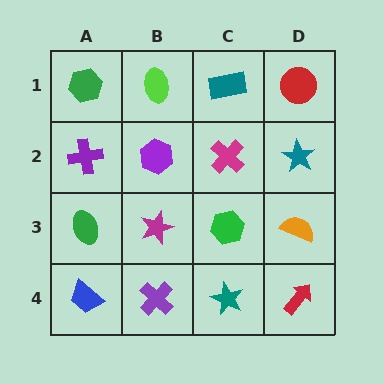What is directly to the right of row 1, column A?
A lime ellipse.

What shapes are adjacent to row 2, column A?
A green hexagon (row 1, column A), a green ellipse (row 3, column A), a purple hexagon (row 2, column B).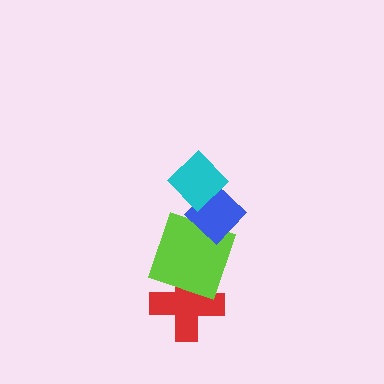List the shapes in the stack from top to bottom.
From top to bottom: the cyan diamond, the blue diamond, the lime square, the red cross.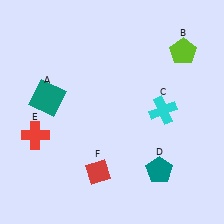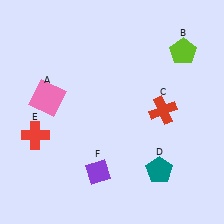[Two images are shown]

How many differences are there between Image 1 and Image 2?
There are 3 differences between the two images.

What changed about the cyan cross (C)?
In Image 1, C is cyan. In Image 2, it changed to red.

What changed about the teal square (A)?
In Image 1, A is teal. In Image 2, it changed to pink.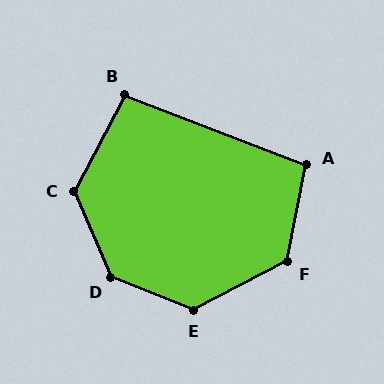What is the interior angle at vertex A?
Approximately 100 degrees (obtuse).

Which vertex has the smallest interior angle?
B, at approximately 97 degrees.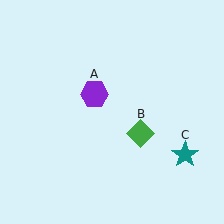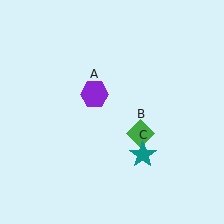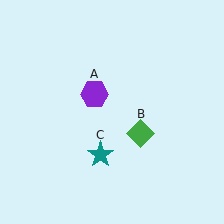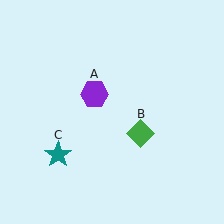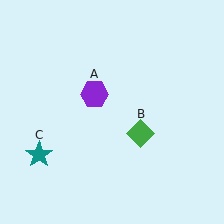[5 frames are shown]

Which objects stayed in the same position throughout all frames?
Purple hexagon (object A) and green diamond (object B) remained stationary.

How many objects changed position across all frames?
1 object changed position: teal star (object C).